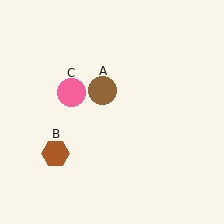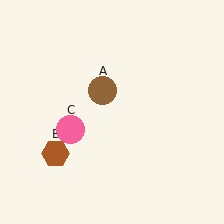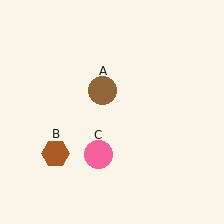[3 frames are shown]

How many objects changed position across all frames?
1 object changed position: pink circle (object C).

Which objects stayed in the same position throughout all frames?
Brown circle (object A) and brown hexagon (object B) remained stationary.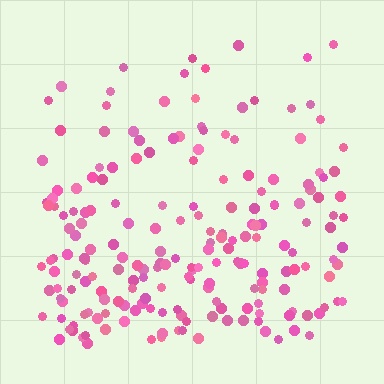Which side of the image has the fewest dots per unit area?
The top.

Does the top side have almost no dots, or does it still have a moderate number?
Still a moderate number, just noticeably fewer than the bottom.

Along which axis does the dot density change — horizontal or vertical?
Vertical.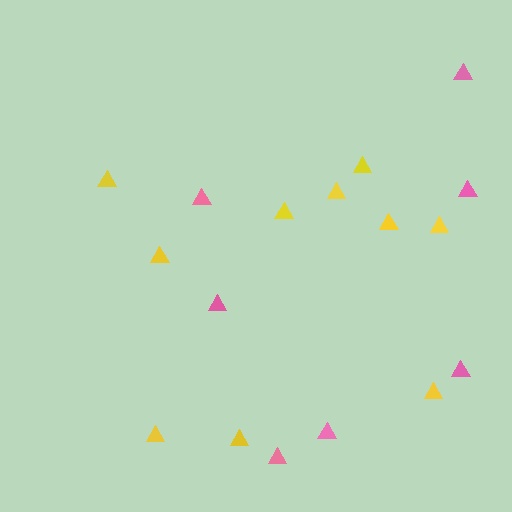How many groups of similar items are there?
There are 2 groups: one group of yellow triangles (10) and one group of pink triangles (7).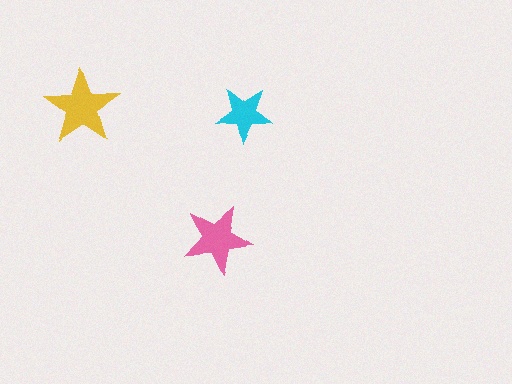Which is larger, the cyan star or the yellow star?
The yellow one.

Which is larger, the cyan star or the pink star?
The pink one.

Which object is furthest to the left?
The yellow star is leftmost.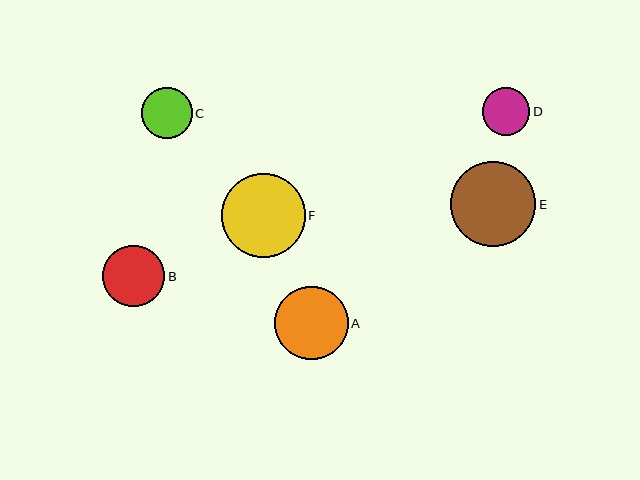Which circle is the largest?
Circle E is the largest with a size of approximately 85 pixels.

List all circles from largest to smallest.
From largest to smallest: E, F, A, B, C, D.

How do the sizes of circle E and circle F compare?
Circle E and circle F are approximately the same size.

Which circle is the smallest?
Circle D is the smallest with a size of approximately 47 pixels.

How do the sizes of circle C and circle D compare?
Circle C and circle D are approximately the same size.